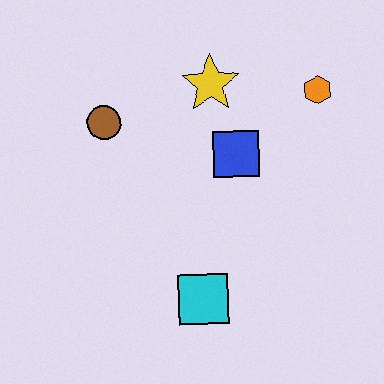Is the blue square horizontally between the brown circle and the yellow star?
No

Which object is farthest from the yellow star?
The cyan square is farthest from the yellow star.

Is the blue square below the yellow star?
Yes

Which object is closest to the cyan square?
The blue square is closest to the cyan square.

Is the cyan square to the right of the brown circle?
Yes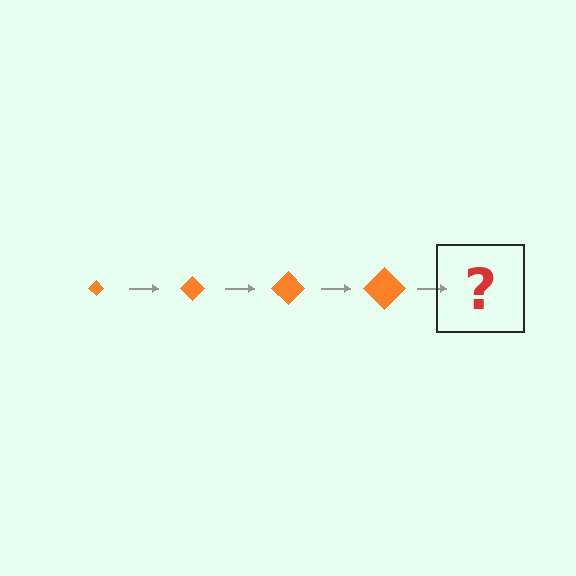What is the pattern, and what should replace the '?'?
The pattern is that the diamond gets progressively larger each step. The '?' should be an orange diamond, larger than the previous one.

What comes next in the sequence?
The next element should be an orange diamond, larger than the previous one.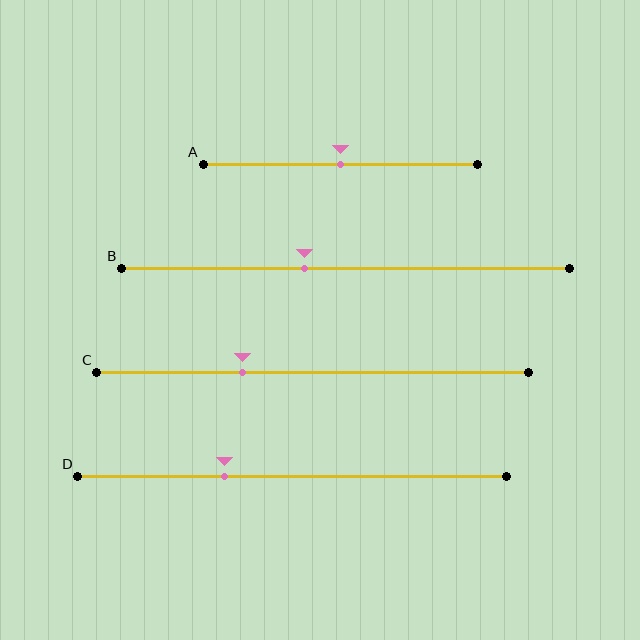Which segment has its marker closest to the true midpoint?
Segment A has its marker closest to the true midpoint.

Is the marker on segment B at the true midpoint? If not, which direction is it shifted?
No, the marker on segment B is shifted to the left by about 9% of the segment length.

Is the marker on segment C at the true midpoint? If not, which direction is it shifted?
No, the marker on segment C is shifted to the left by about 16% of the segment length.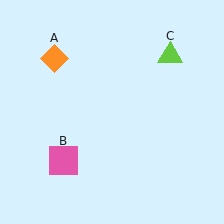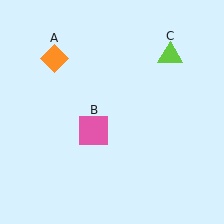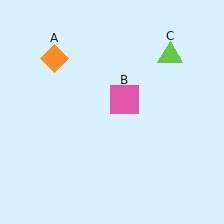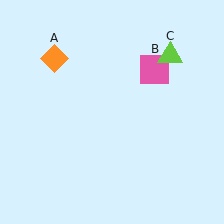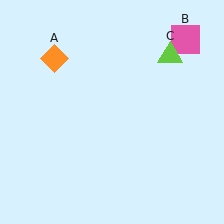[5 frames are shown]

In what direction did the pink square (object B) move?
The pink square (object B) moved up and to the right.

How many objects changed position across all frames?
1 object changed position: pink square (object B).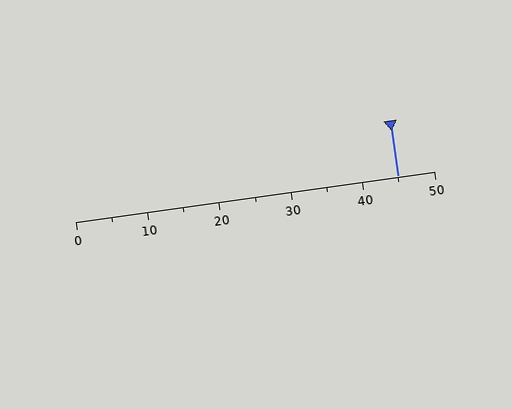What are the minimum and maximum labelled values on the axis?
The axis runs from 0 to 50.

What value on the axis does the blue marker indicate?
The marker indicates approximately 45.